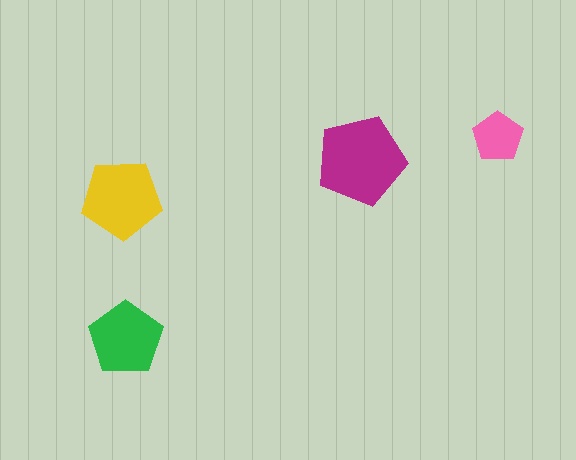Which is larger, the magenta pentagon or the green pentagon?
The magenta one.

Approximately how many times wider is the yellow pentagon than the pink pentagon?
About 1.5 times wider.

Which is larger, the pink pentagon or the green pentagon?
The green one.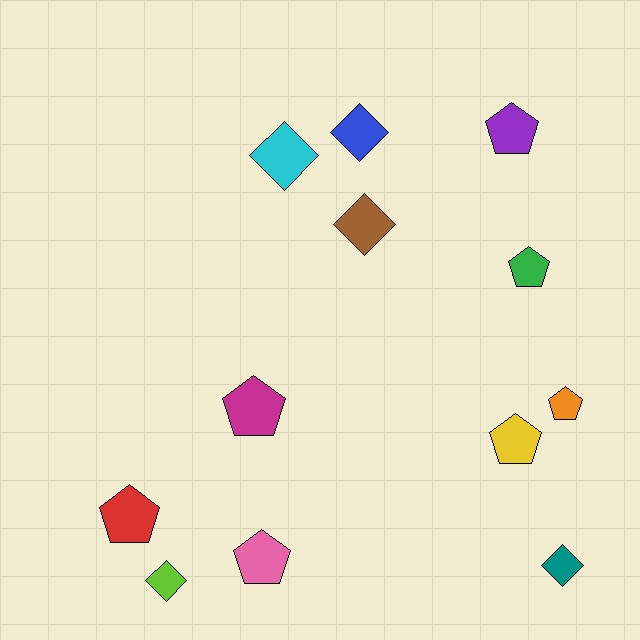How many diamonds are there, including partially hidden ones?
There are 5 diamonds.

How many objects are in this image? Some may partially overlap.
There are 12 objects.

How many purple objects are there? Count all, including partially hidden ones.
There is 1 purple object.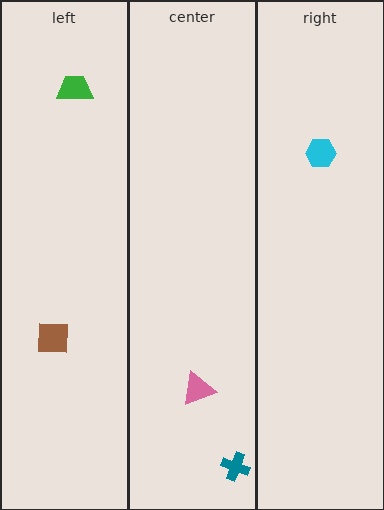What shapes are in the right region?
The cyan hexagon.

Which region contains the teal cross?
The center region.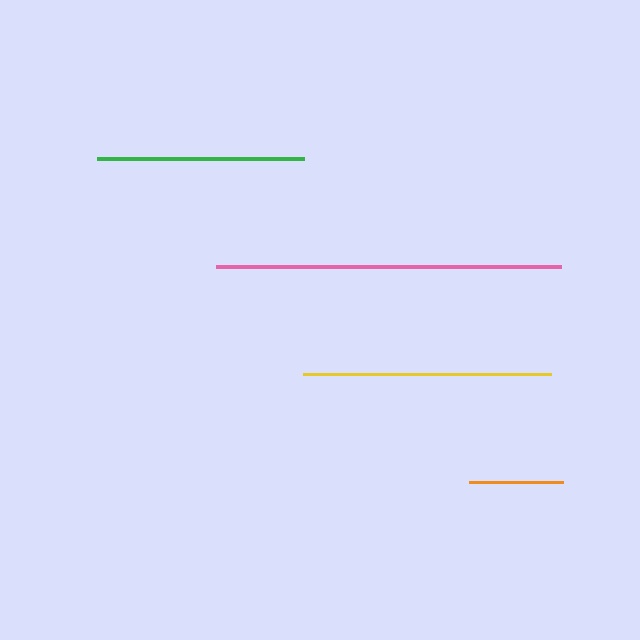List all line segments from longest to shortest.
From longest to shortest: pink, yellow, green, orange.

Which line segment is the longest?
The pink line is the longest at approximately 345 pixels.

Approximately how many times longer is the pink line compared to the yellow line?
The pink line is approximately 1.4 times the length of the yellow line.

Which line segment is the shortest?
The orange line is the shortest at approximately 94 pixels.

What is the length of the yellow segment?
The yellow segment is approximately 249 pixels long.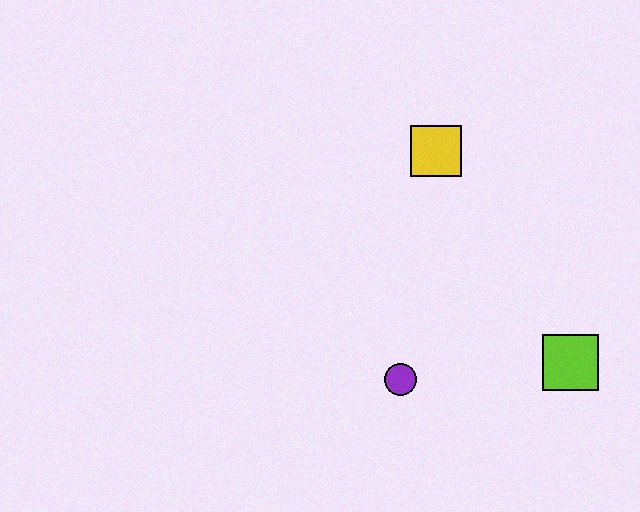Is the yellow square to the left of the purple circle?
No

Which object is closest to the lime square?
The purple circle is closest to the lime square.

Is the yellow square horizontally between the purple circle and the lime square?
Yes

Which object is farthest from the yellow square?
The lime square is farthest from the yellow square.